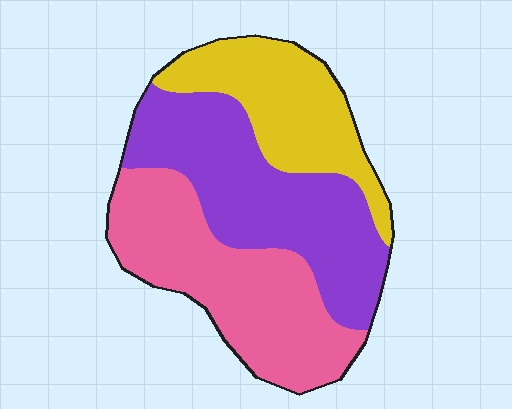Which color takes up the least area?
Yellow, at roughly 25%.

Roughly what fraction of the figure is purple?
Purple takes up between a third and a half of the figure.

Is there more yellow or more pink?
Pink.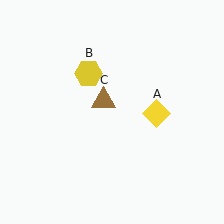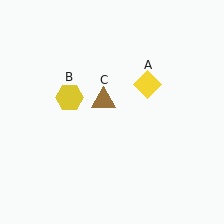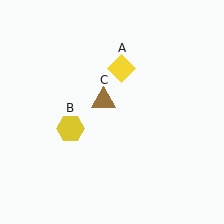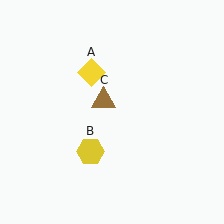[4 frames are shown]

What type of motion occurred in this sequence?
The yellow diamond (object A), yellow hexagon (object B) rotated counterclockwise around the center of the scene.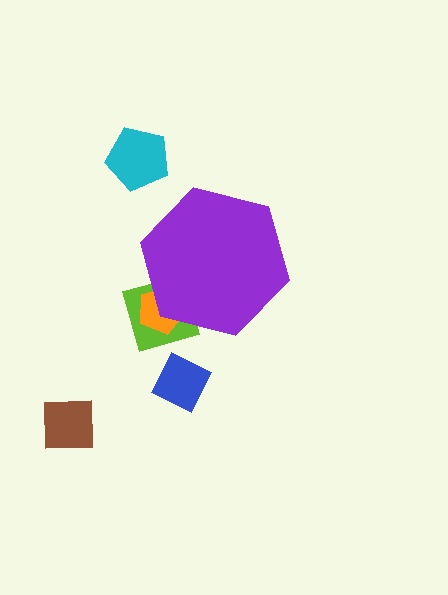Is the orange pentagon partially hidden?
Yes, the orange pentagon is partially hidden behind the purple hexagon.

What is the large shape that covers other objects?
A purple hexagon.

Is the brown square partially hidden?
No, the brown square is fully visible.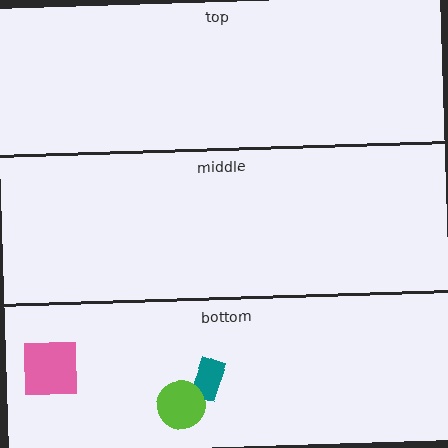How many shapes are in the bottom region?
3.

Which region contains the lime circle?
The bottom region.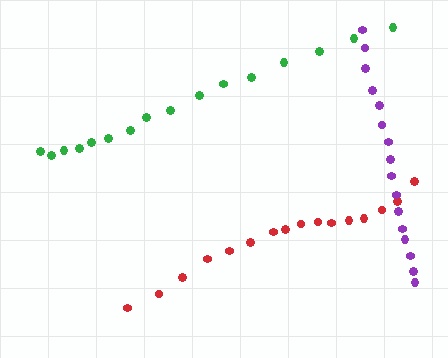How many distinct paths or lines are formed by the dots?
There are 3 distinct paths.